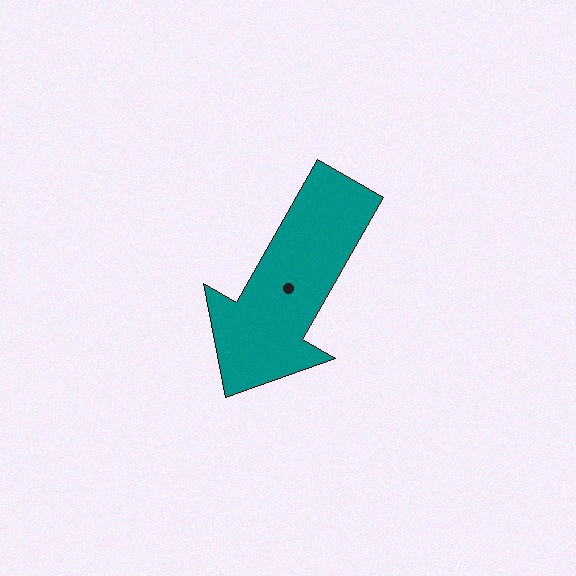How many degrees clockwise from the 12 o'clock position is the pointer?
Approximately 210 degrees.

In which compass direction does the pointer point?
Southwest.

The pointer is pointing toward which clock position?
Roughly 7 o'clock.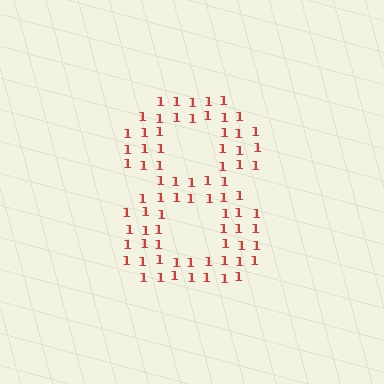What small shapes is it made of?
It is made of small digit 1's.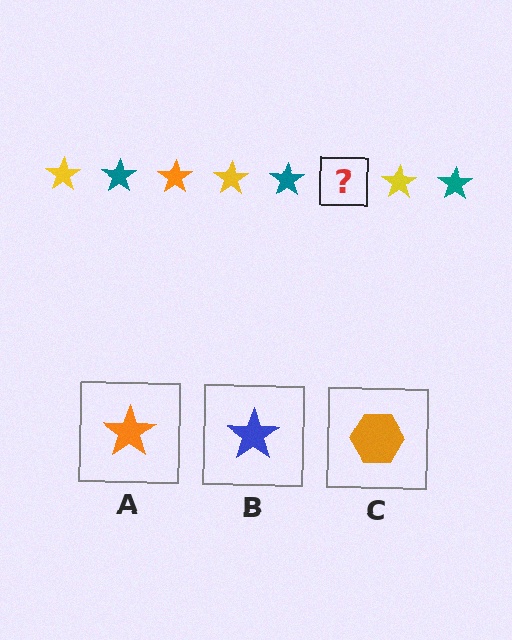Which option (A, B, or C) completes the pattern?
A.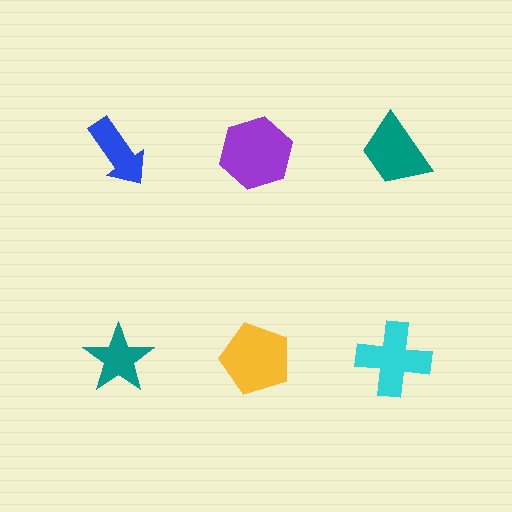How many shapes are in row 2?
3 shapes.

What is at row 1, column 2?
A purple hexagon.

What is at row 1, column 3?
A teal trapezoid.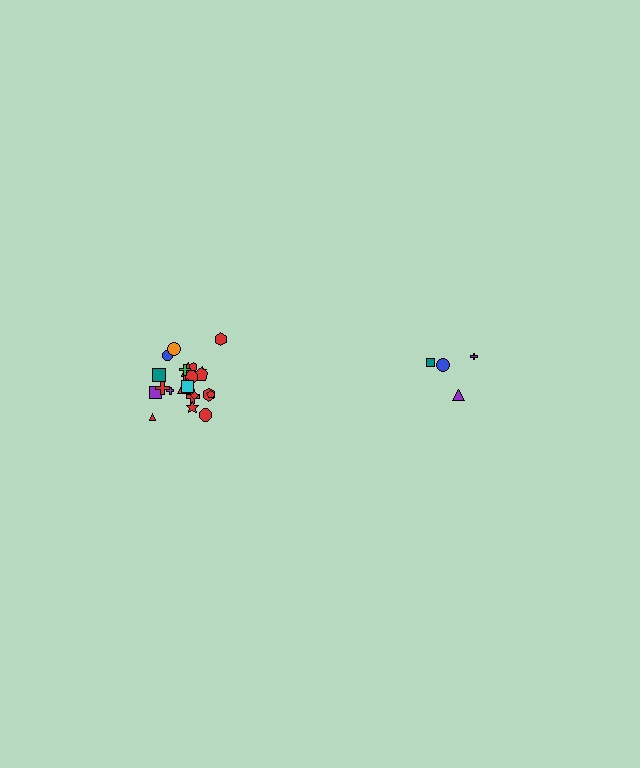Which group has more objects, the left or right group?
The left group.